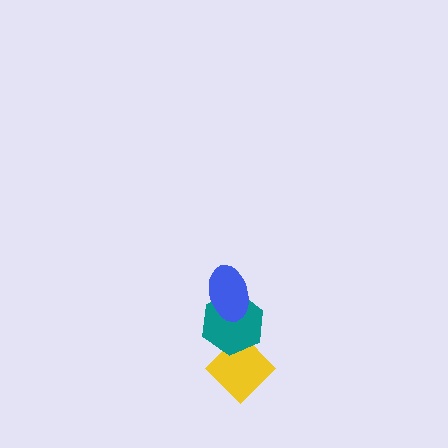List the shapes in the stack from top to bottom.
From top to bottom: the blue ellipse, the teal hexagon, the yellow diamond.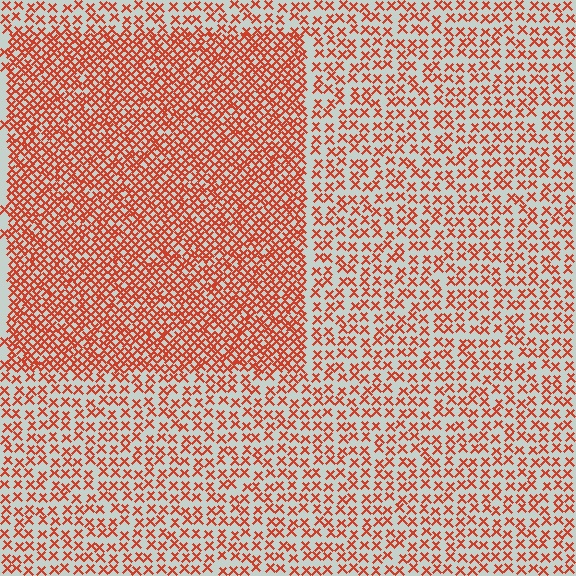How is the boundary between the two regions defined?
The boundary is defined by a change in element density (approximately 2.1x ratio). All elements are the same color, size, and shape.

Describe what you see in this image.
The image contains small red elements arranged at two different densities. A rectangle-shaped region is visible where the elements are more densely packed than the surrounding area.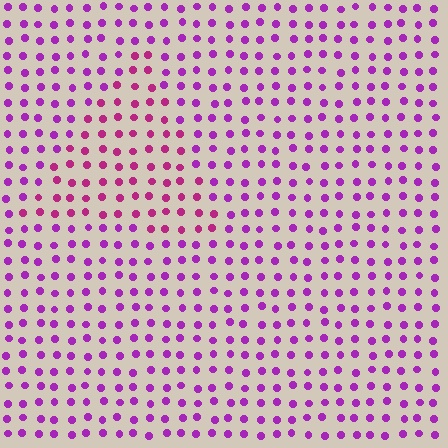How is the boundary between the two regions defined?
The boundary is defined purely by a slight shift in hue (about 30 degrees). Spacing, size, and orientation are identical on both sides.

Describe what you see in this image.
The image is filled with small purple elements in a uniform arrangement. A triangle-shaped region is visible where the elements are tinted to a slightly different hue, forming a subtle color boundary.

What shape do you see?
I see a triangle.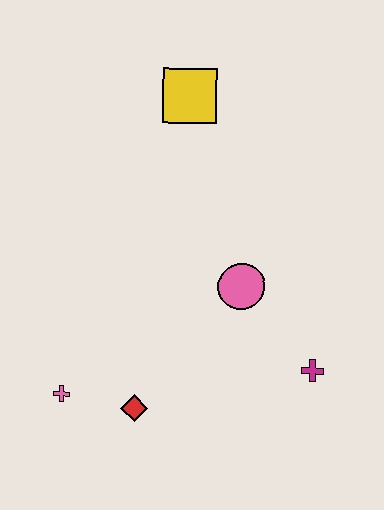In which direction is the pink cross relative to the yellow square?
The pink cross is below the yellow square.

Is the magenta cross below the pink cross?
No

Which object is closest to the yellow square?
The pink circle is closest to the yellow square.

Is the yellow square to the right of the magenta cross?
No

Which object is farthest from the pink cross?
The yellow square is farthest from the pink cross.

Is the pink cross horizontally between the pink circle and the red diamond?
No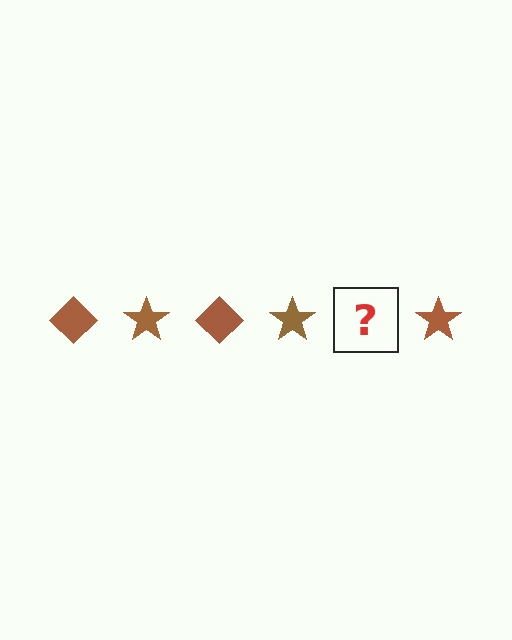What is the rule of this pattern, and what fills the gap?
The rule is that the pattern cycles through diamond, star shapes in brown. The gap should be filled with a brown diamond.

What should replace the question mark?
The question mark should be replaced with a brown diamond.